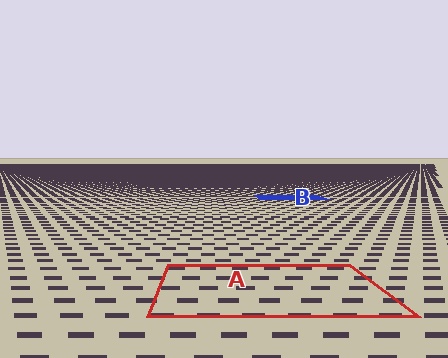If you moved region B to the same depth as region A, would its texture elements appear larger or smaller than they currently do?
They would appear larger. At a closer depth, the same texture elements are projected at a bigger on-screen size.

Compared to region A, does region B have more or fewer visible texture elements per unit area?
Region B has more texture elements per unit area — they are packed more densely because it is farther away.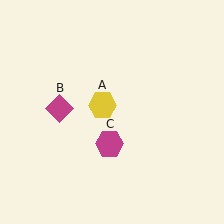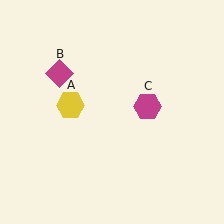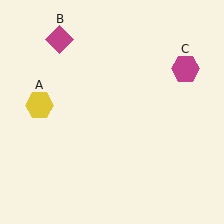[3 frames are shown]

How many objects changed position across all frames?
3 objects changed position: yellow hexagon (object A), magenta diamond (object B), magenta hexagon (object C).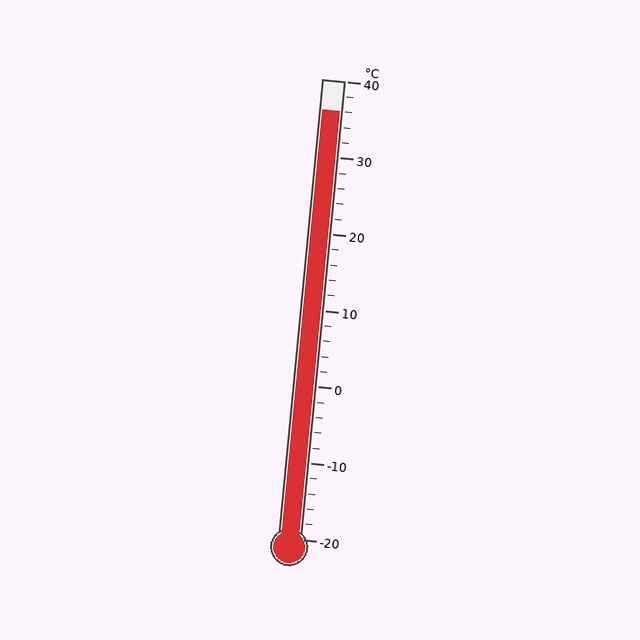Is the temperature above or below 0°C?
The temperature is above 0°C.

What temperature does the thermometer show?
The thermometer shows approximately 36°C.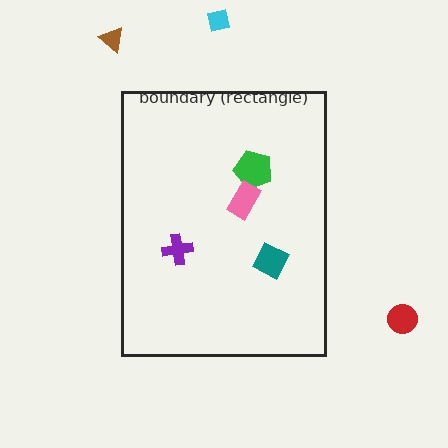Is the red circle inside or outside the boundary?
Outside.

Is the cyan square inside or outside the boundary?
Outside.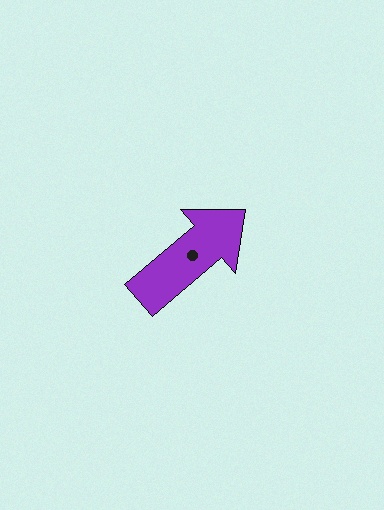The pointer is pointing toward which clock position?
Roughly 2 o'clock.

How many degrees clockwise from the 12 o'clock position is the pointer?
Approximately 50 degrees.